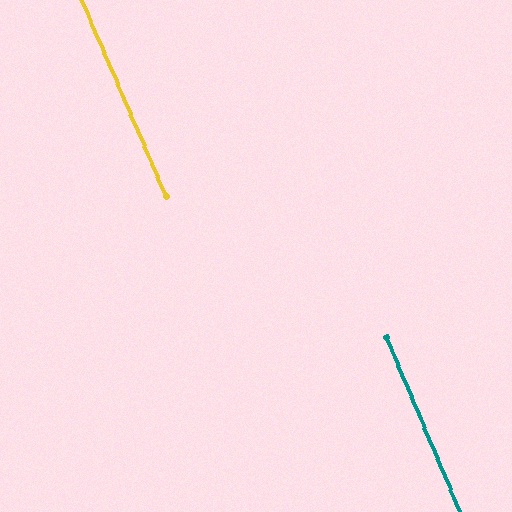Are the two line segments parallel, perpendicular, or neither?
Parallel — their directions differ by only 0.3°.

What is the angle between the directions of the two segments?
Approximately 0 degrees.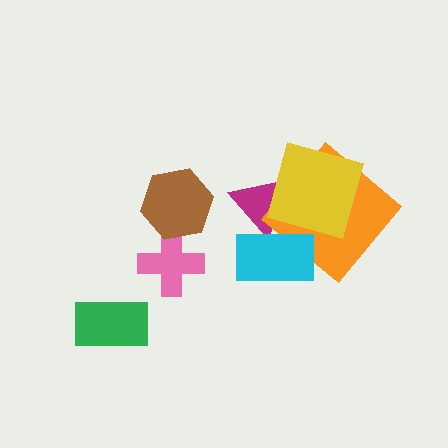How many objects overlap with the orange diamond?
3 objects overlap with the orange diamond.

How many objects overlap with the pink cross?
1 object overlaps with the pink cross.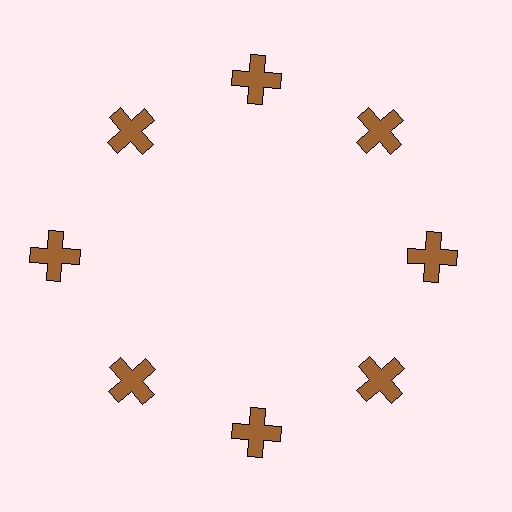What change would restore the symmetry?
The symmetry would be restored by moving it inward, back onto the ring so that all 8 crosses sit at equal angles and equal distance from the center.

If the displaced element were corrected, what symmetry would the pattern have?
It would have 8-fold rotational symmetry — the pattern would map onto itself every 45 degrees.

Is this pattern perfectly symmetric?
No. The 8 brown crosses are arranged in a ring, but one element near the 9 o'clock position is pushed outward from the center, breaking the 8-fold rotational symmetry.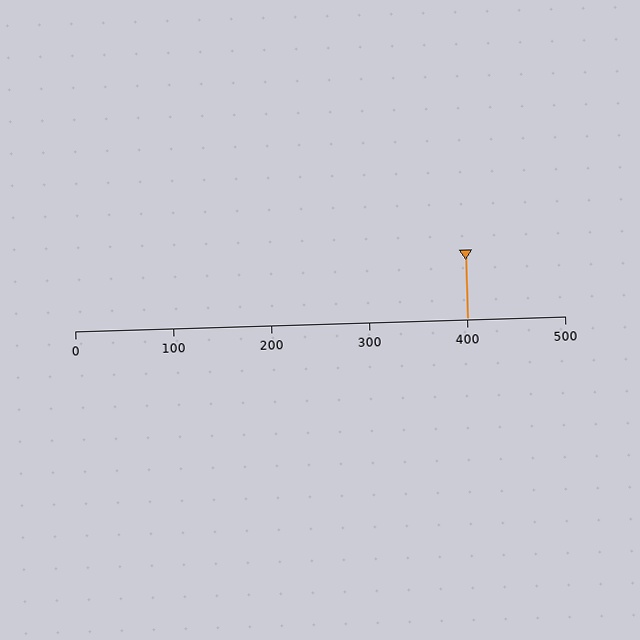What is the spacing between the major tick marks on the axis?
The major ticks are spaced 100 apart.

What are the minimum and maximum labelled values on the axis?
The axis runs from 0 to 500.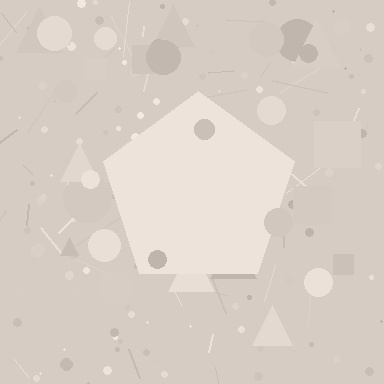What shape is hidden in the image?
A pentagon is hidden in the image.